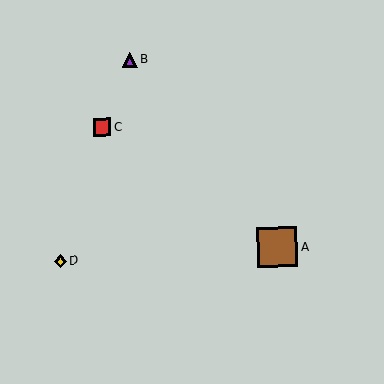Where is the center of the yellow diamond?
The center of the yellow diamond is at (60, 261).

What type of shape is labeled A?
Shape A is a brown square.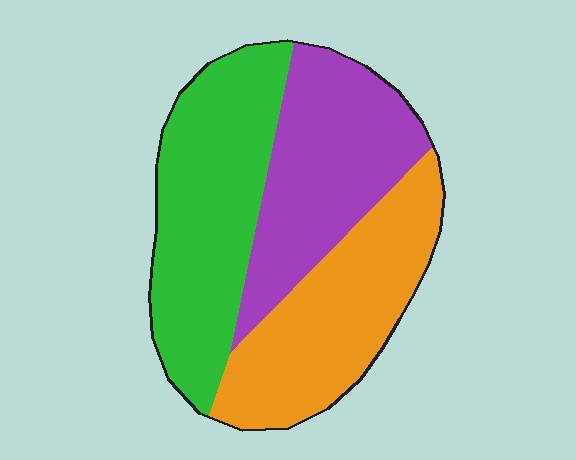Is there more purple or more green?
Green.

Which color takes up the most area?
Green, at roughly 35%.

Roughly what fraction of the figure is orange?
Orange covers around 30% of the figure.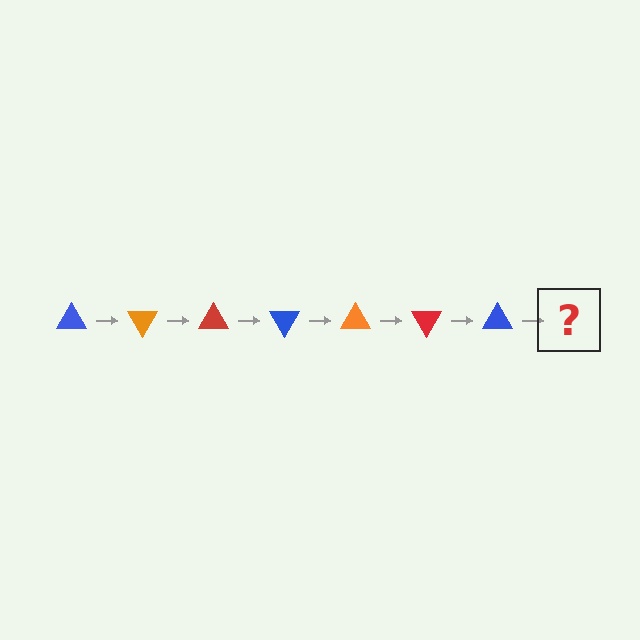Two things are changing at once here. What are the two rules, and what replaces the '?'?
The two rules are that it rotates 60 degrees each step and the color cycles through blue, orange, and red. The '?' should be an orange triangle, rotated 420 degrees from the start.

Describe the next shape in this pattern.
It should be an orange triangle, rotated 420 degrees from the start.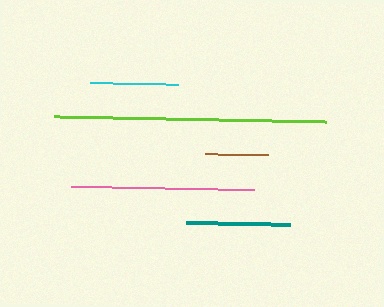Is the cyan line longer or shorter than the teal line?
The teal line is longer than the cyan line.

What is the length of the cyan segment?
The cyan segment is approximately 87 pixels long.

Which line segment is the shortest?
The brown line is the shortest at approximately 63 pixels.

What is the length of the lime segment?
The lime segment is approximately 272 pixels long.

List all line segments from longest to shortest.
From longest to shortest: lime, pink, teal, cyan, brown.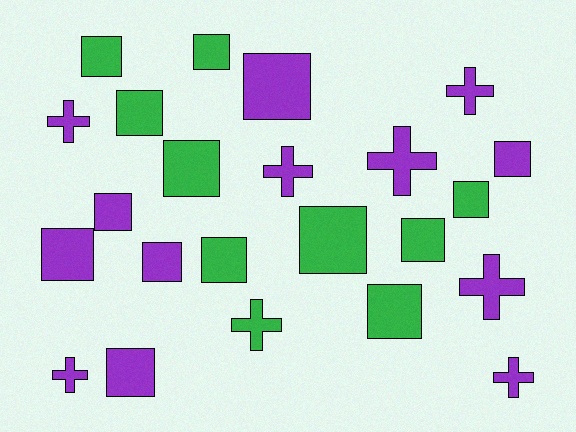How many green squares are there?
There are 9 green squares.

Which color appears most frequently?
Purple, with 13 objects.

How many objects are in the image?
There are 23 objects.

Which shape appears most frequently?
Square, with 15 objects.